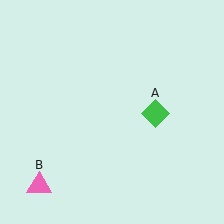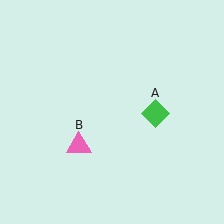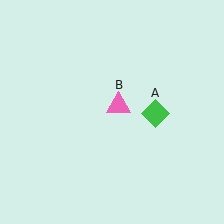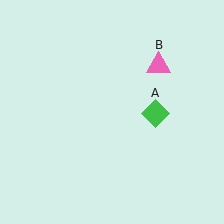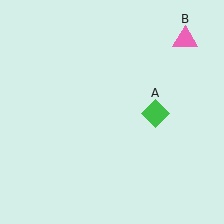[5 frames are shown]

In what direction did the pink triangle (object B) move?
The pink triangle (object B) moved up and to the right.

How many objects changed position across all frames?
1 object changed position: pink triangle (object B).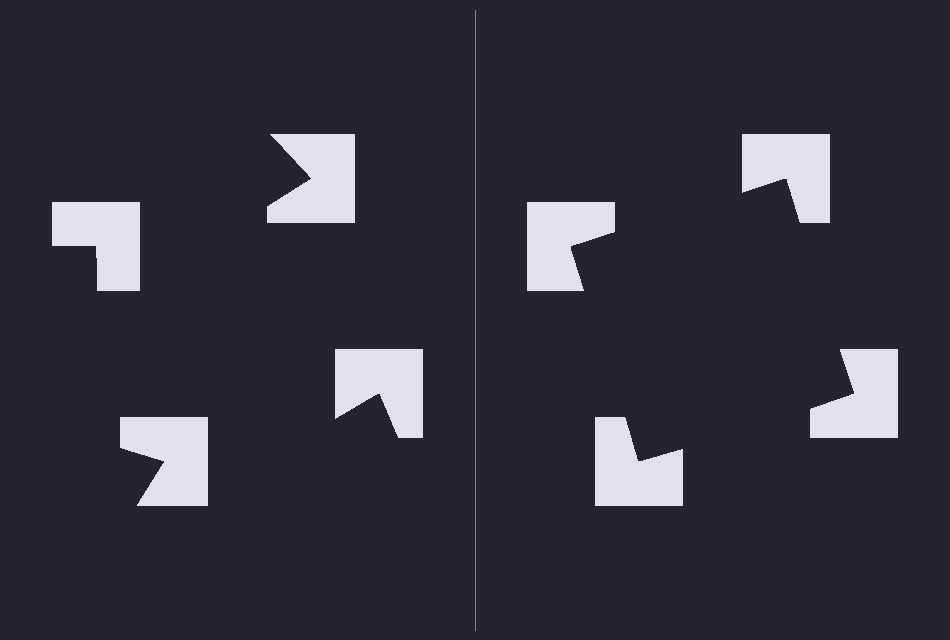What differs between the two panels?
The notched squares are positioned identically on both sides; only the wedge orientations differ. On the right they align to a square; on the left they are misaligned.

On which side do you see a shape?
An illusory square appears on the right side. On the left side the wedge cuts are rotated, so no coherent shape forms.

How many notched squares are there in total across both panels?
8 — 4 on each side.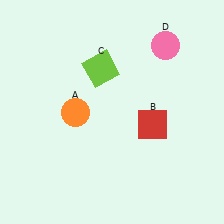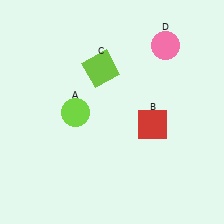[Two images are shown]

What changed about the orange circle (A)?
In Image 1, A is orange. In Image 2, it changed to lime.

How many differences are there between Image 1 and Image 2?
There is 1 difference between the two images.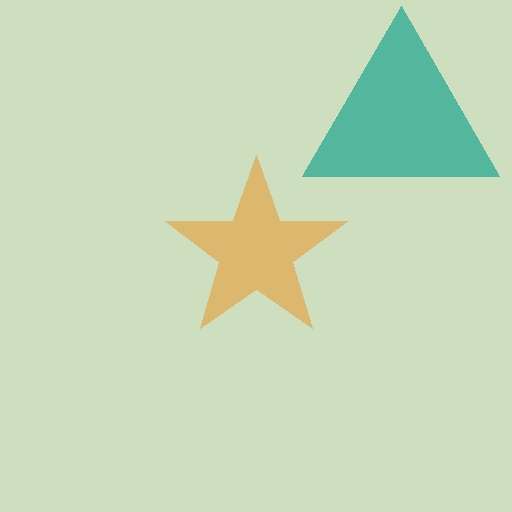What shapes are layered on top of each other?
The layered shapes are: a teal triangle, an orange star.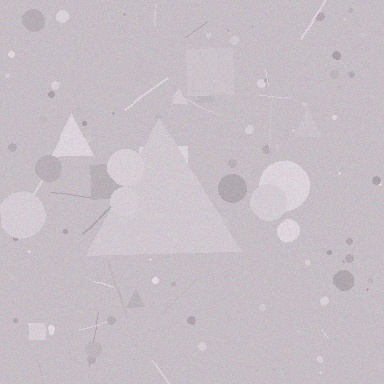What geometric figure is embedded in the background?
A triangle is embedded in the background.